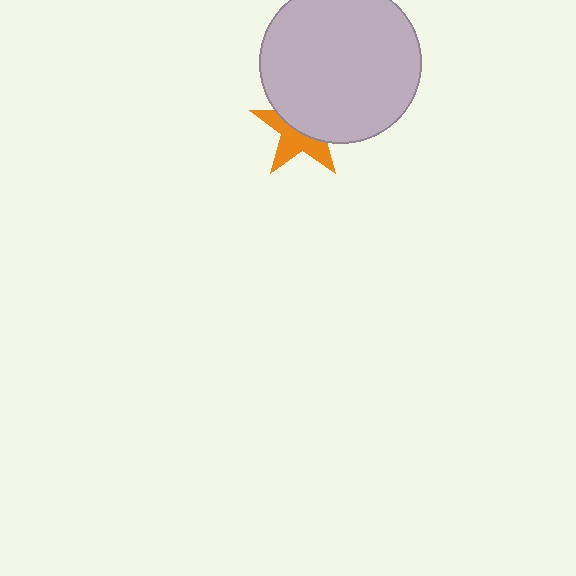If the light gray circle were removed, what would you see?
You would see the complete orange star.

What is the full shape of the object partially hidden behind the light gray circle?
The partially hidden object is an orange star.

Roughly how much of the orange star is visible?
About half of it is visible (roughly 48%).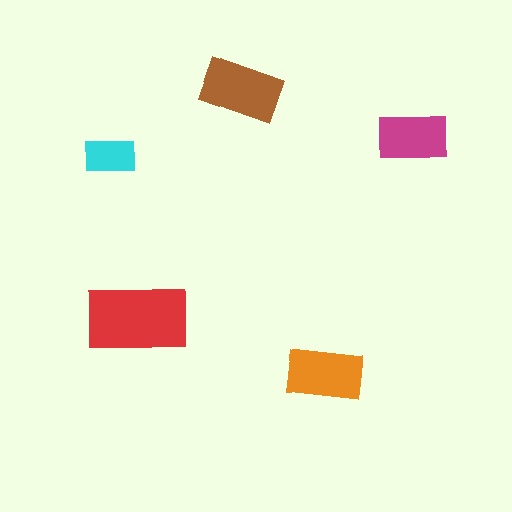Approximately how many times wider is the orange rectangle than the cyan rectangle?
About 1.5 times wider.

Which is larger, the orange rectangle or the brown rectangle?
The brown one.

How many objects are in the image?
There are 5 objects in the image.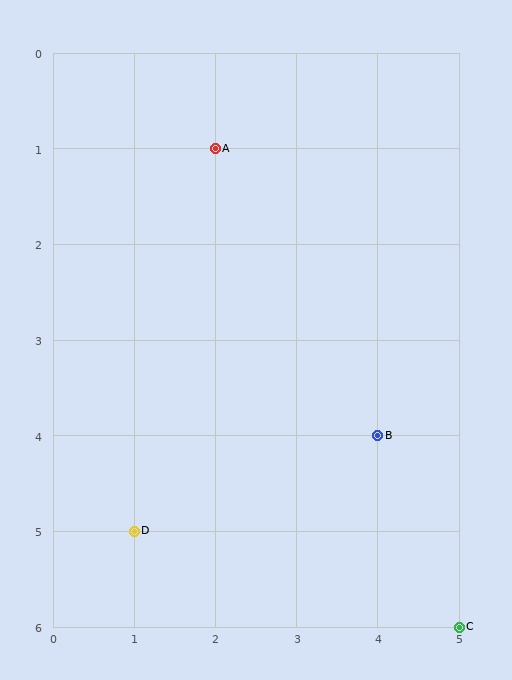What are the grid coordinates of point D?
Point D is at grid coordinates (1, 5).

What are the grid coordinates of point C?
Point C is at grid coordinates (5, 6).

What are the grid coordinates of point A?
Point A is at grid coordinates (2, 1).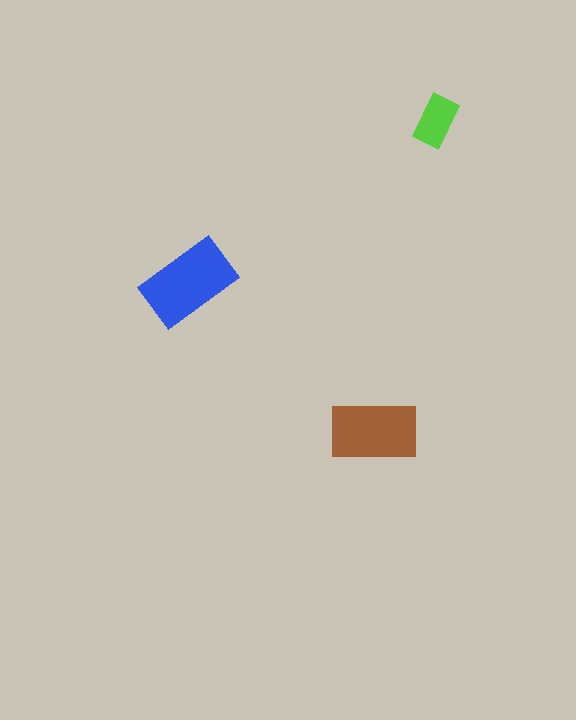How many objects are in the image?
There are 3 objects in the image.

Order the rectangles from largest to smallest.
the blue one, the brown one, the lime one.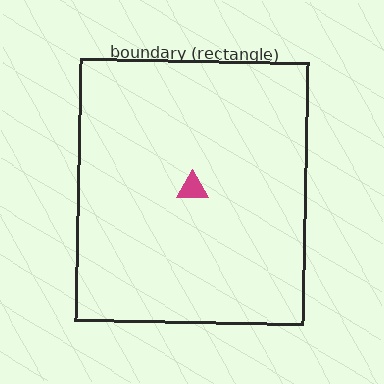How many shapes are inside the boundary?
1 inside, 0 outside.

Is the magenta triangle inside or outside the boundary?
Inside.